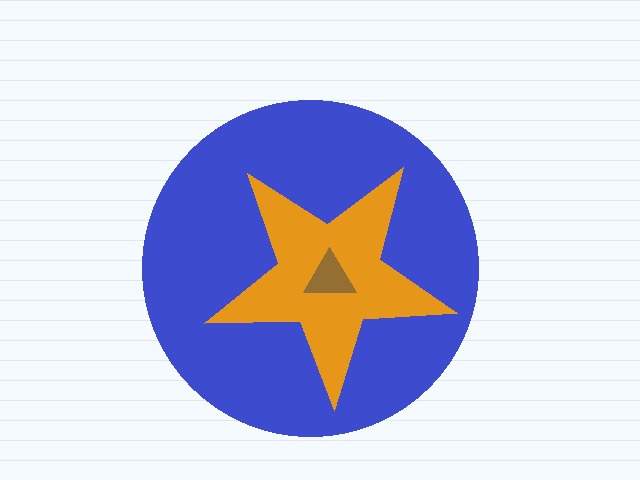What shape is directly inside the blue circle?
The orange star.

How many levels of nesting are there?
3.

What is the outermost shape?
The blue circle.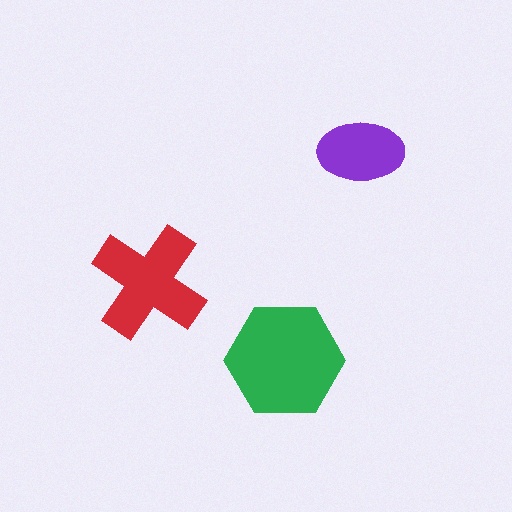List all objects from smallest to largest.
The purple ellipse, the red cross, the green hexagon.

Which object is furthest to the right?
The purple ellipse is rightmost.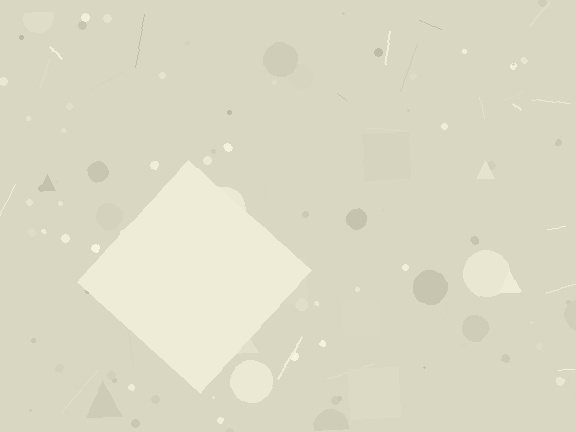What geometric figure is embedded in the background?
A diamond is embedded in the background.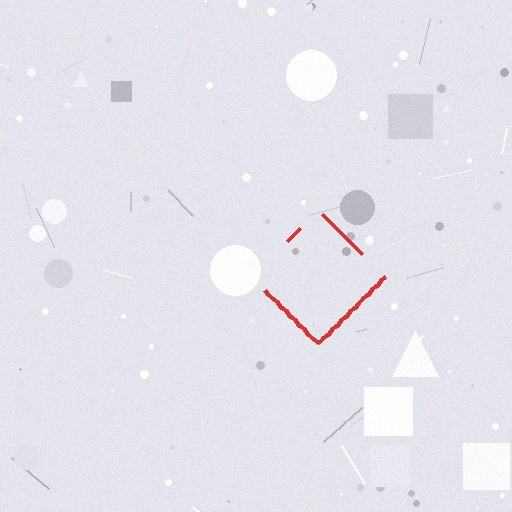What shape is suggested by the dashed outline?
The dashed outline suggests a diamond.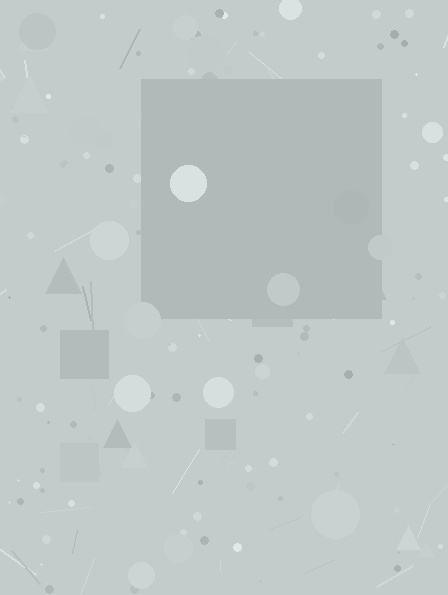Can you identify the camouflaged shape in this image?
The camouflaged shape is a square.